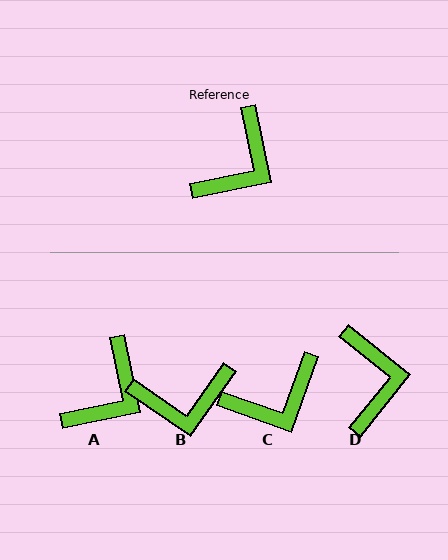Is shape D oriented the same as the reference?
No, it is off by about 40 degrees.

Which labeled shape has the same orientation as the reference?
A.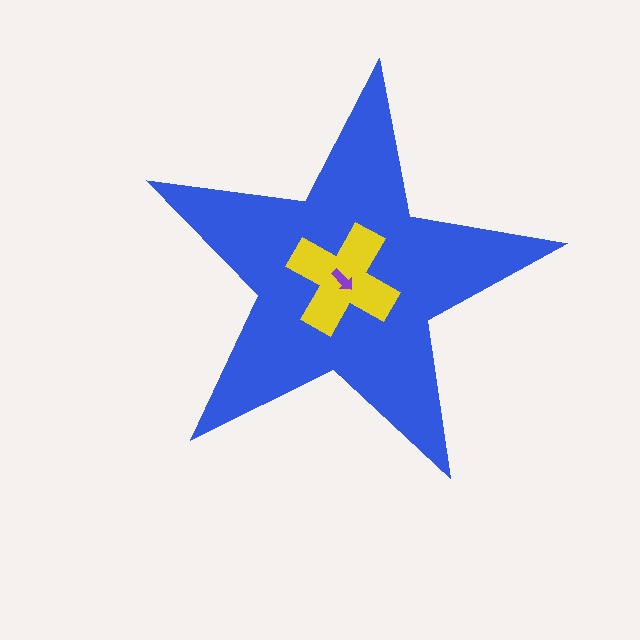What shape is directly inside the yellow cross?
The purple arrow.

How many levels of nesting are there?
3.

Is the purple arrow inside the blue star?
Yes.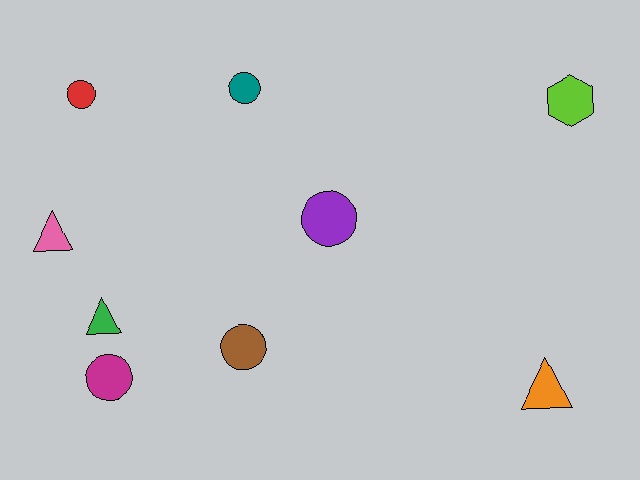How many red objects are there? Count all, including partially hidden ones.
There is 1 red object.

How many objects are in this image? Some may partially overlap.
There are 9 objects.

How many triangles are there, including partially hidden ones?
There are 3 triangles.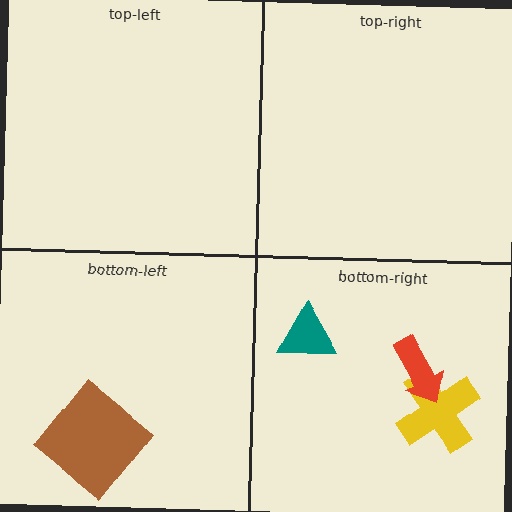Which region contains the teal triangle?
The bottom-right region.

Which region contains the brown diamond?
The bottom-left region.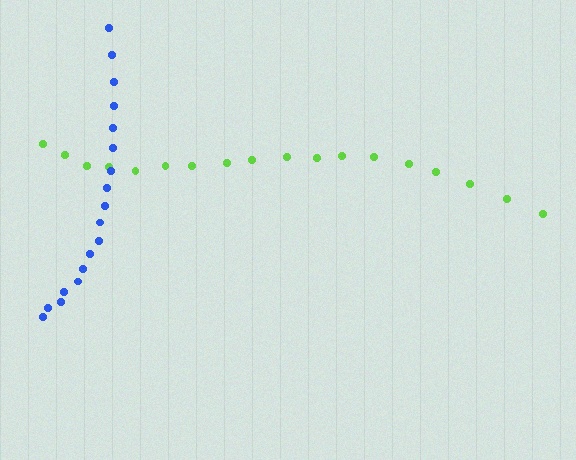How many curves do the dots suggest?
There are 2 distinct paths.